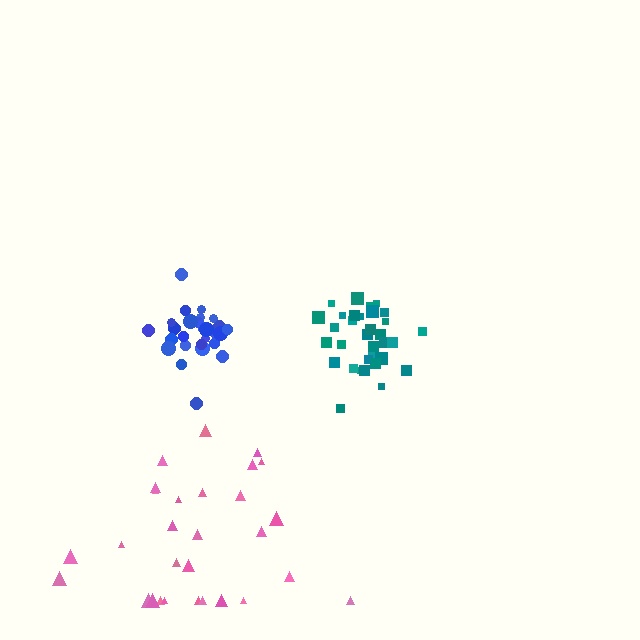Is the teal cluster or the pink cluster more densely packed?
Teal.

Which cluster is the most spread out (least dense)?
Pink.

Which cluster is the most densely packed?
Blue.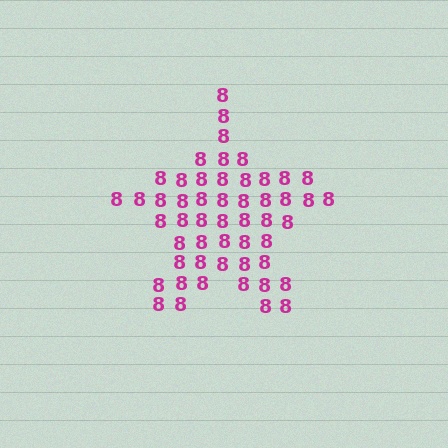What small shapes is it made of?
It is made of small digit 8's.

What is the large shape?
The large shape is a star.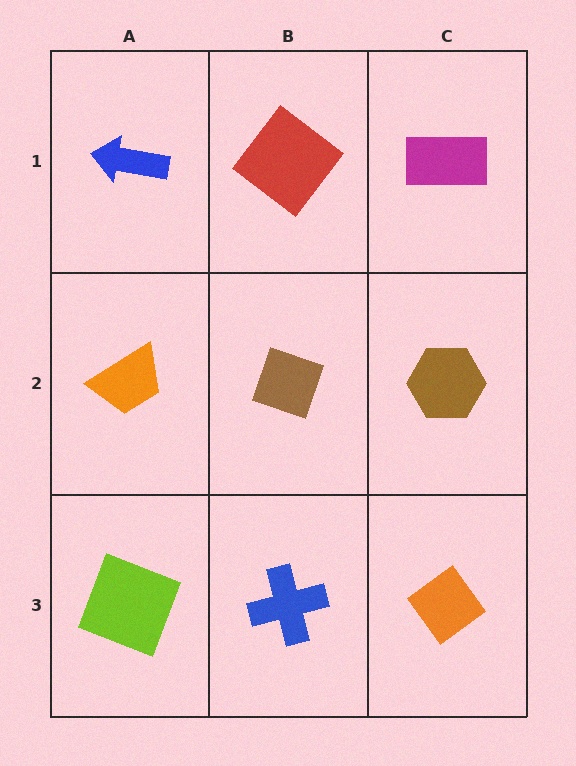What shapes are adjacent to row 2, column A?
A blue arrow (row 1, column A), a lime square (row 3, column A), a brown diamond (row 2, column B).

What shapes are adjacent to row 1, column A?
An orange trapezoid (row 2, column A), a red diamond (row 1, column B).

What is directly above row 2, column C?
A magenta rectangle.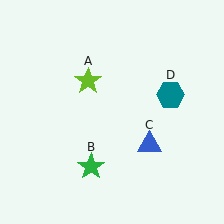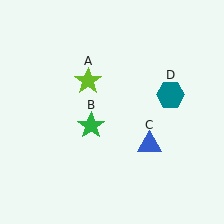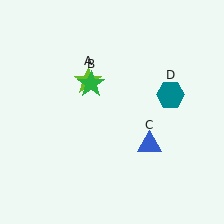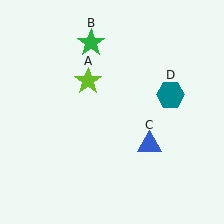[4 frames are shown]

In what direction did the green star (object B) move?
The green star (object B) moved up.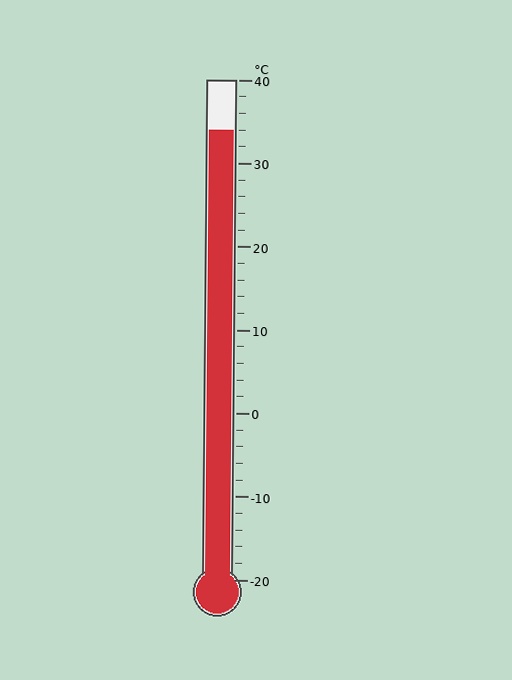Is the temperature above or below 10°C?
The temperature is above 10°C.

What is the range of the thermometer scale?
The thermometer scale ranges from -20°C to 40°C.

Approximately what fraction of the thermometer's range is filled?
The thermometer is filled to approximately 90% of its range.